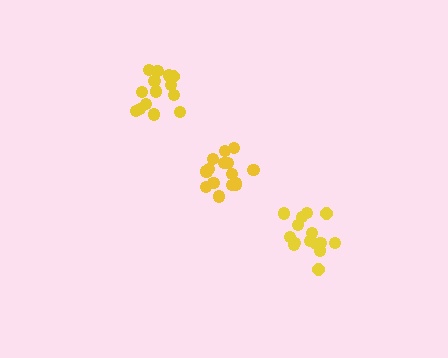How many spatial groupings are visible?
There are 3 spatial groupings.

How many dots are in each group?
Group 1: 14 dots, Group 2: 17 dots, Group 3: 15 dots (46 total).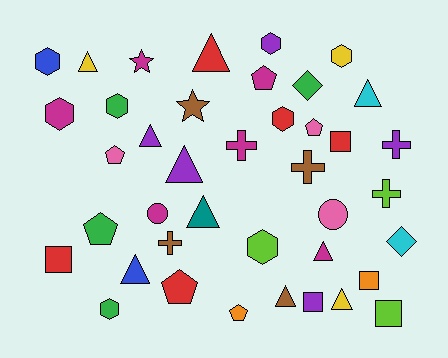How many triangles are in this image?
There are 10 triangles.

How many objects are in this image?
There are 40 objects.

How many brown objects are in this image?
There are 4 brown objects.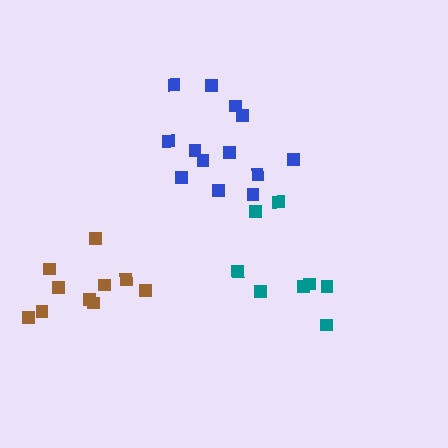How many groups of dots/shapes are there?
There are 3 groups.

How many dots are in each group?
Group 1: 10 dots, Group 2: 13 dots, Group 3: 8 dots (31 total).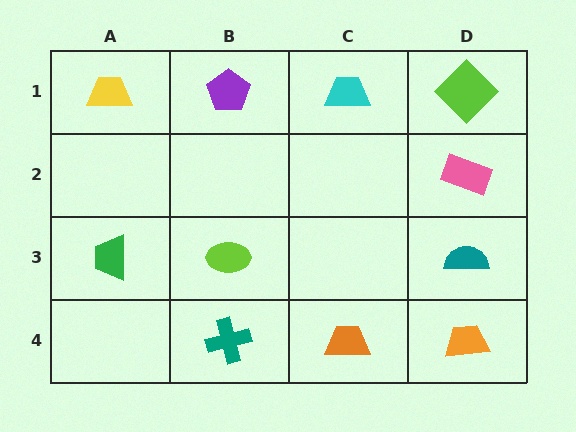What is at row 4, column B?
A teal cross.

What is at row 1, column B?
A purple pentagon.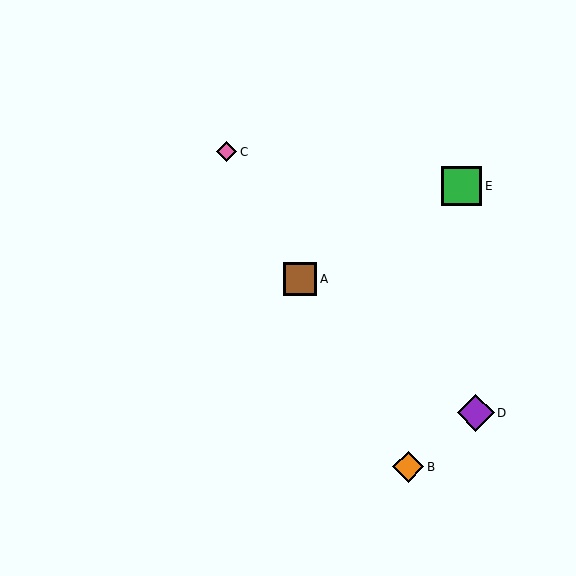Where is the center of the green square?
The center of the green square is at (462, 186).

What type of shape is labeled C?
Shape C is a pink diamond.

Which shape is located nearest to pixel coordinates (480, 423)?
The purple diamond (labeled D) at (476, 413) is nearest to that location.